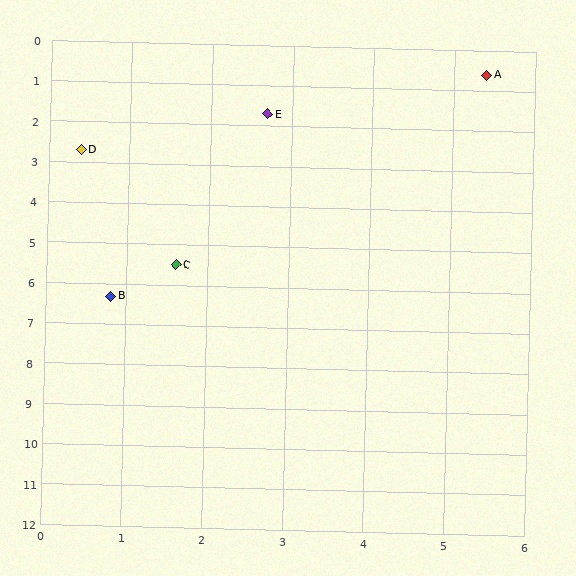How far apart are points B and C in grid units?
Points B and C are about 1.1 grid units apart.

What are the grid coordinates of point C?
Point C is at approximately (1.6, 5.5).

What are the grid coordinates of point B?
Point B is at approximately (0.8, 6.3).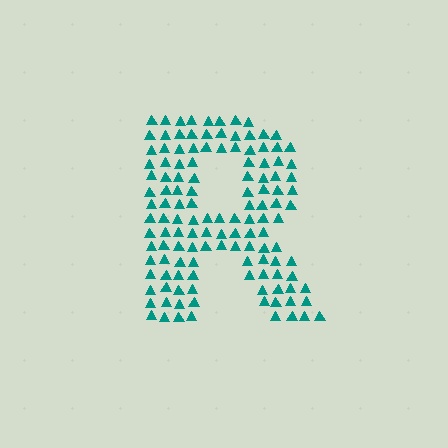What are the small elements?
The small elements are triangles.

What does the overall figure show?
The overall figure shows the letter R.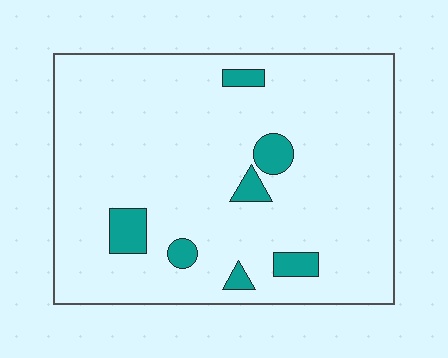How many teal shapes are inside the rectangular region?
7.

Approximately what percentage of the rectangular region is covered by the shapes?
Approximately 10%.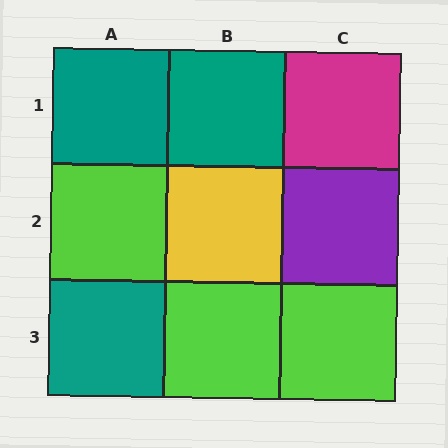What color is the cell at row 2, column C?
Purple.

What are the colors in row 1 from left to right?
Teal, teal, magenta.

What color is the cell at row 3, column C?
Lime.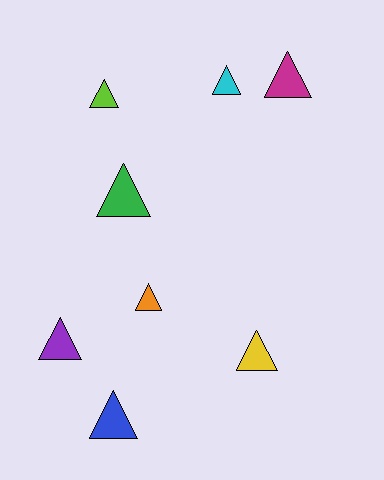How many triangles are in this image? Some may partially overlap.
There are 8 triangles.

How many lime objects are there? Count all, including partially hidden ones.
There is 1 lime object.